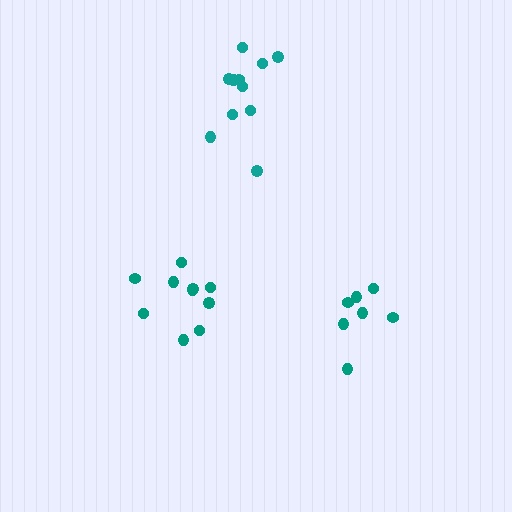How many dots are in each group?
Group 1: 7 dots, Group 2: 10 dots, Group 3: 11 dots (28 total).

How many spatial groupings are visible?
There are 3 spatial groupings.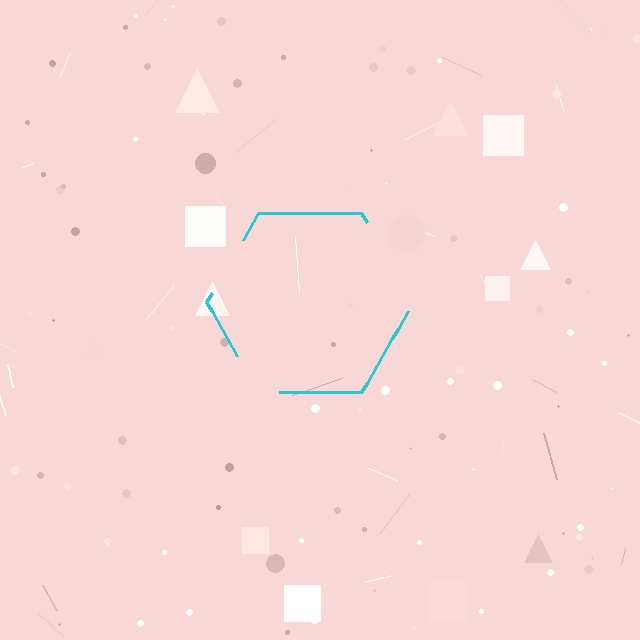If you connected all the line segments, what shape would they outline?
They would outline a hexagon.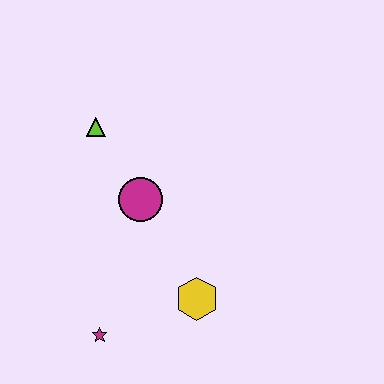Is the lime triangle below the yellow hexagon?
No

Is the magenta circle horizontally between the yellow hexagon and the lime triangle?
Yes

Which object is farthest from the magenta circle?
The magenta star is farthest from the magenta circle.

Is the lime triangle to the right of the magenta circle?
No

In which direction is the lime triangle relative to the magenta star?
The lime triangle is above the magenta star.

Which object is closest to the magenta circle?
The lime triangle is closest to the magenta circle.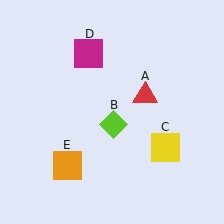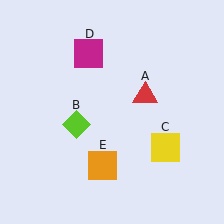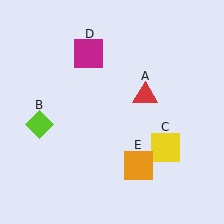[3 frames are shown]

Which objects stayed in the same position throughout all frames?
Red triangle (object A) and yellow square (object C) and magenta square (object D) remained stationary.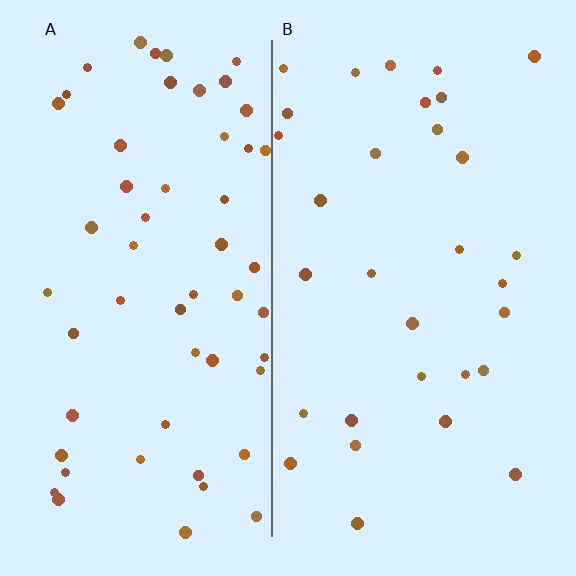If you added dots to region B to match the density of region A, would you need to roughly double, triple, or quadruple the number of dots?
Approximately double.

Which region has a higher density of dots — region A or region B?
A (the left).